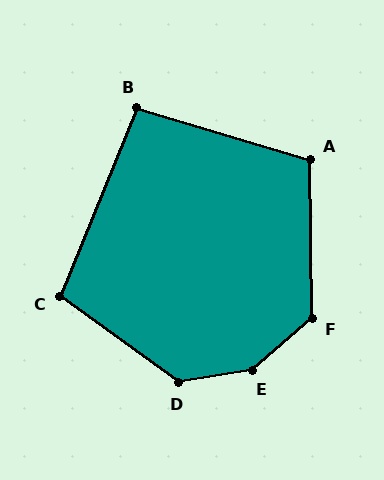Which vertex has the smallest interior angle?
B, at approximately 96 degrees.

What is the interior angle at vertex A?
Approximately 107 degrees (obtuse).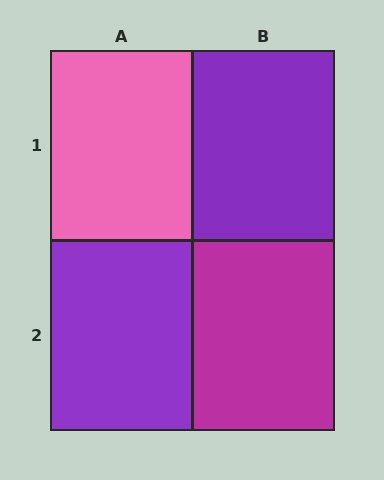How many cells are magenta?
1 cell is magenta.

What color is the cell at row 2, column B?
Magenta.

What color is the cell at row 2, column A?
Purple.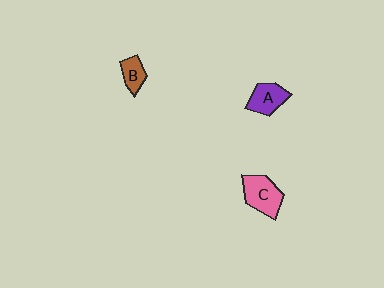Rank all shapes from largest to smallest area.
From largest to smallest: C (pink), A (purple), B (brown).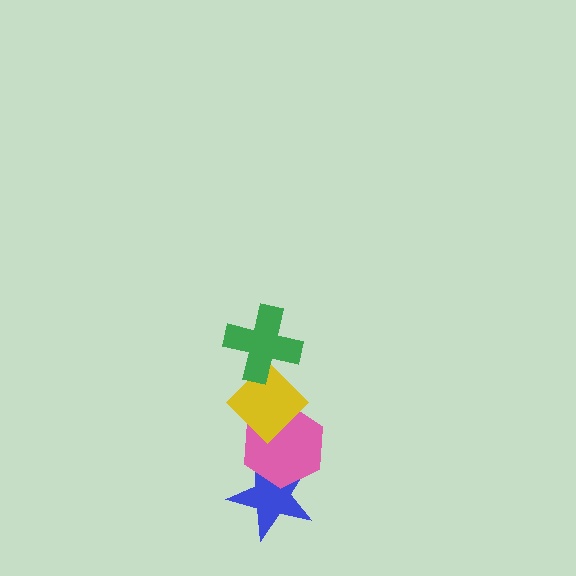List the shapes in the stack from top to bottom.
From top to bottom: the green cross, the yellow diamond, the pink hexagon, the blue star.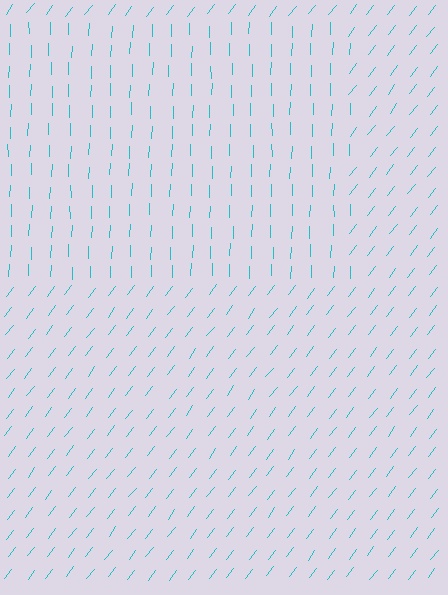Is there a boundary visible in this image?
Yes, there is a texture boundary formed by a change in line orientation.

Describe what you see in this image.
The image is filled with small cyan line segments. A rectangle region in the image has lines oriented differently from the surrounding lines, creating a visible texture boundary.